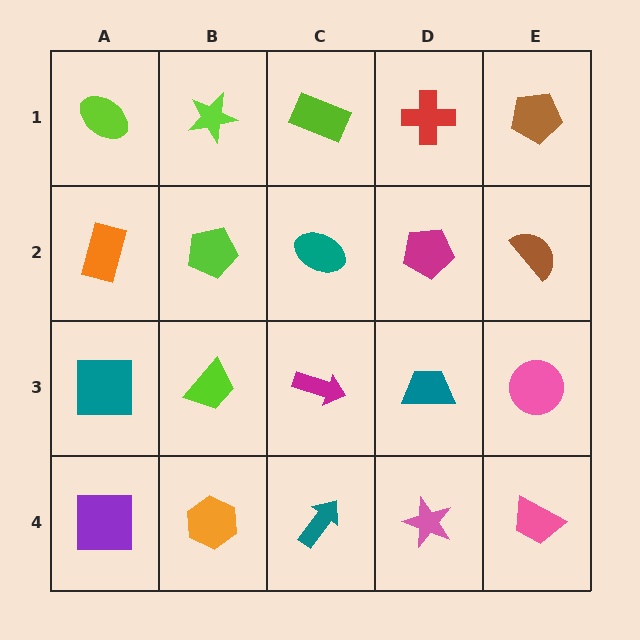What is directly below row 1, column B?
A lime pentagon.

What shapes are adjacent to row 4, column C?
A magenta arrow (row 3, column C), an orange hexagon (row 4, column B), a pink star (row 4, column D).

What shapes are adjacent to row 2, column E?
A brown pentagon (row 1, column E), a pink circle (row 3, column E), a magenta pentagon (row 2, column D).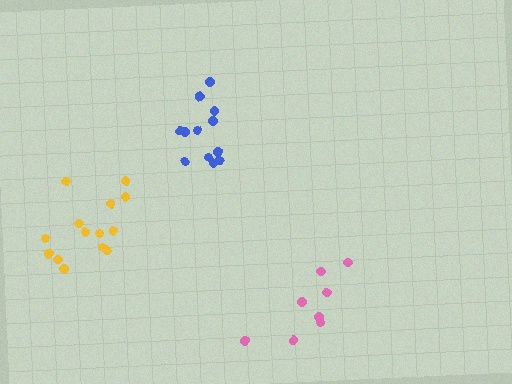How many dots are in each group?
Group 1: 8 dots, Group 2: 12 dots, Group 3: 14 dots (34 total).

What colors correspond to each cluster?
The clusters are colored: pink, blue, yellow.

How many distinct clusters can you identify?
There are 3 distinct clusters.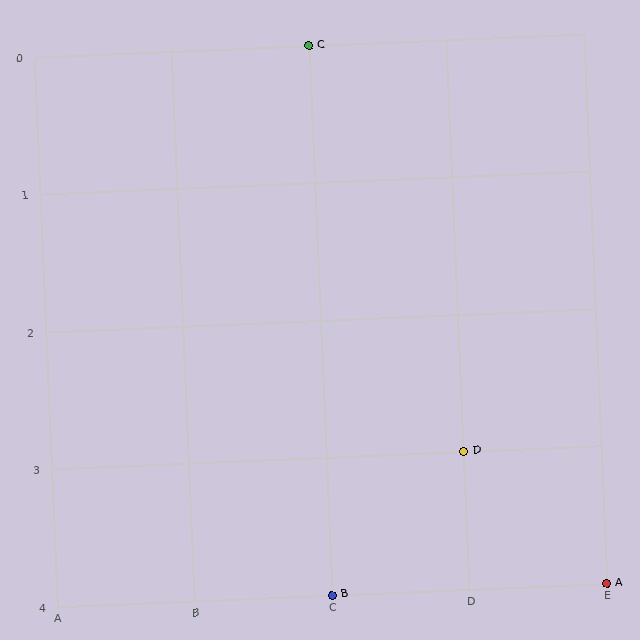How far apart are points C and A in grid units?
Points C and A are 2 columns and 4 rows apart (about 4.5 grid units diagonally).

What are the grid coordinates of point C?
Point C is at grid coordinates (C, 0).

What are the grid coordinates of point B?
Point B is at grid coordinates (C, 4).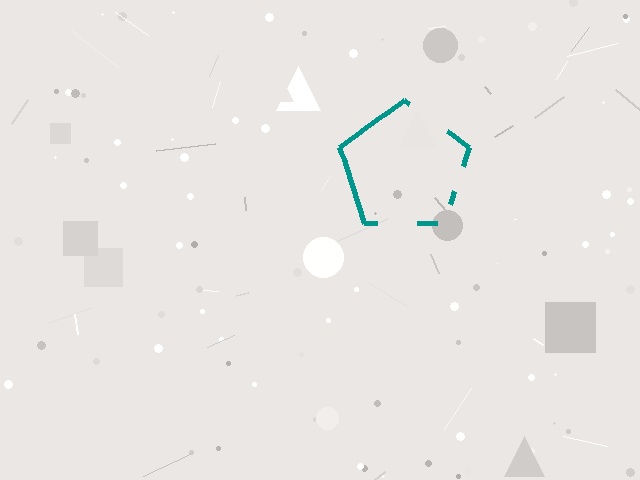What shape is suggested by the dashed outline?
The dashed outline suggests a pentagon.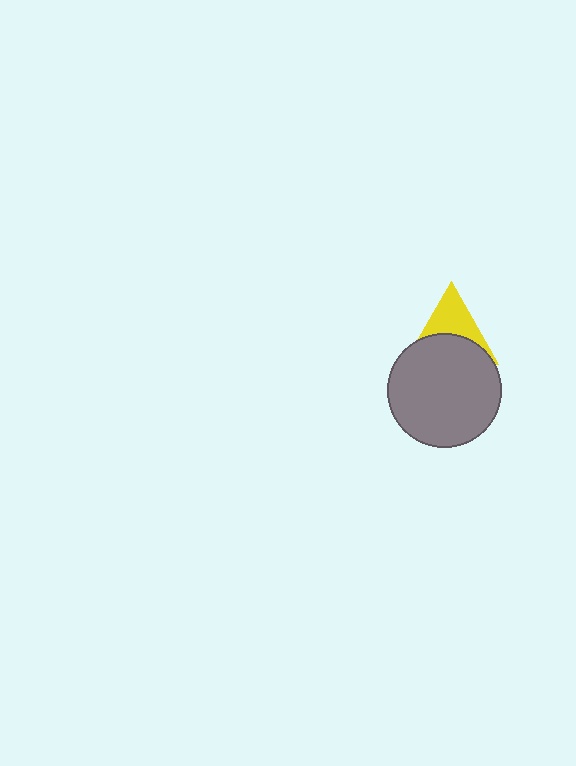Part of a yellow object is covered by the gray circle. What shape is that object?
It is a triangle.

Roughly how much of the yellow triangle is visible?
About half of it is visible (roughly 46%).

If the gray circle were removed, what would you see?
You would see the complete yellow triangle.